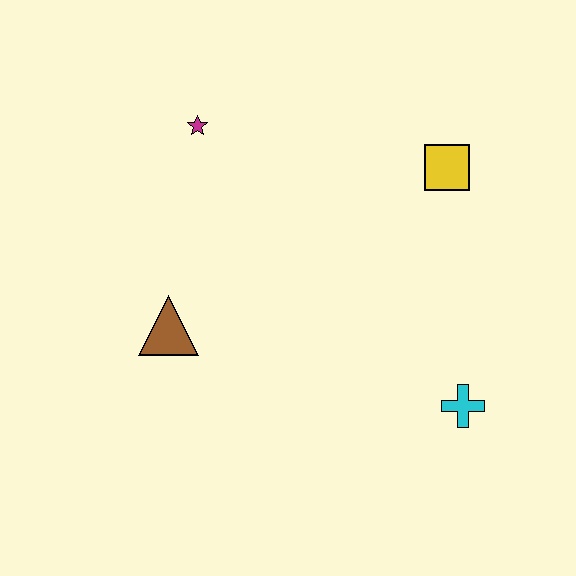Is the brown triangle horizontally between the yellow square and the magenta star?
No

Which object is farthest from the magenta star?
The cyan cross is farthest from the magenta star.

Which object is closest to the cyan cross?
The yellow square is closest to the cyan cross.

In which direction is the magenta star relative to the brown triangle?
The magenta star is above the brown triangle.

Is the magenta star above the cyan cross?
Yes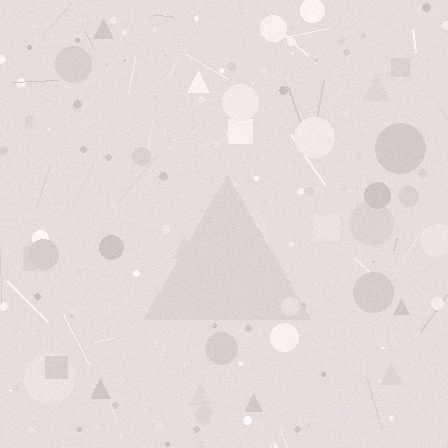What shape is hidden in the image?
A triangle is hidden in the image.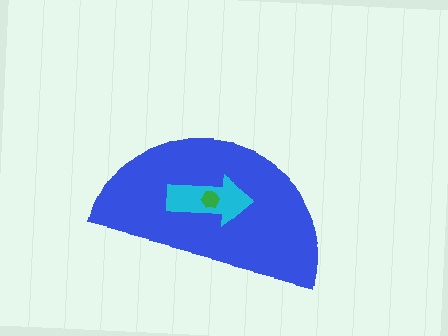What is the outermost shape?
The blue semicircle.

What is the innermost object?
The green hexagon.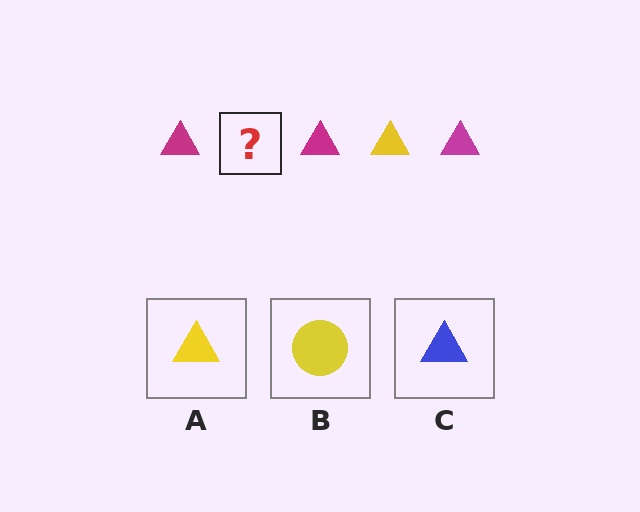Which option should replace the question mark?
Option A.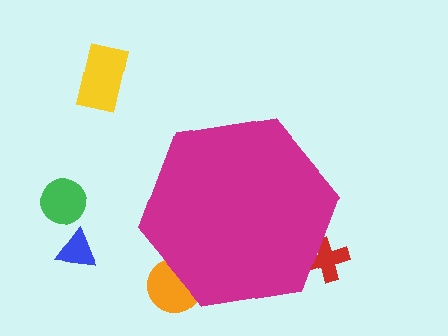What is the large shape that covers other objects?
A magenta hexagon.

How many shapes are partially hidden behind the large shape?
2 shapes are partially hidden.